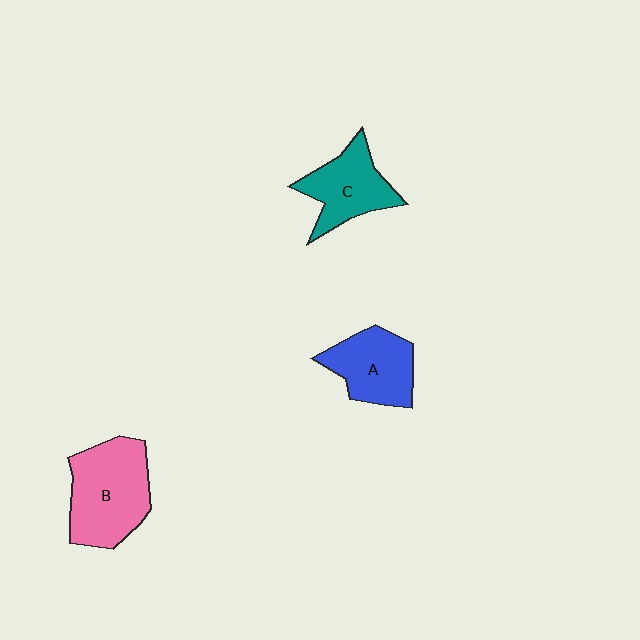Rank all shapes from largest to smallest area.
From largest to smallest: B (pink), A (blue), C (teal).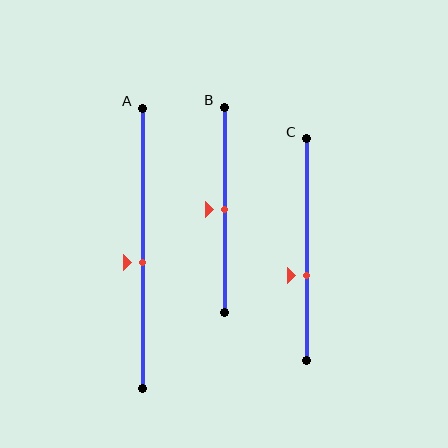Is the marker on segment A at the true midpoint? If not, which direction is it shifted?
No, the marker on segment A is shifted downward by about 5% of the segment length.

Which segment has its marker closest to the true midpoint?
Segment B has its marker closest to the true midpoint.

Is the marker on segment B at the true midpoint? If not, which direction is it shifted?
Yes, the marker on segment B is at the true midpoint.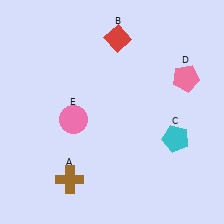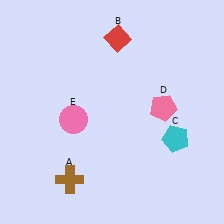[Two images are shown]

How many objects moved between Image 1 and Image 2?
1 object moved between the two images.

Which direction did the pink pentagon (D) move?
The pink pentagon (D) moved down.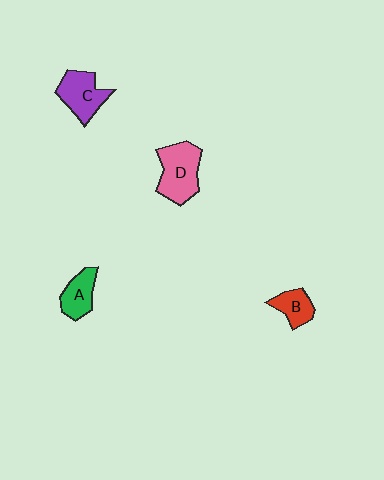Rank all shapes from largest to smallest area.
From largest to smallest: D (pink), C (purple), A (green), B (red).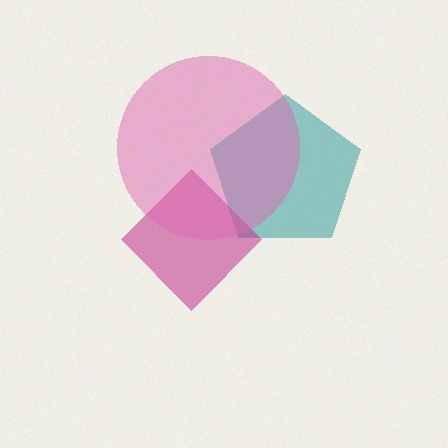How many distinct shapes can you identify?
There are 3 distinct shapes: a teal pentagon, a magenta diamond, a pink circle.